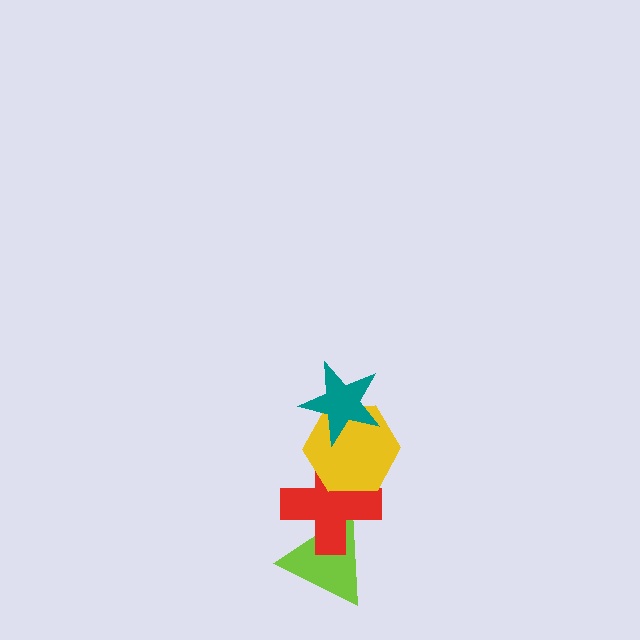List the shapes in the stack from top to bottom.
From top to bottom: the teal star, the yellow hexagon, the red cross, the lime triangle.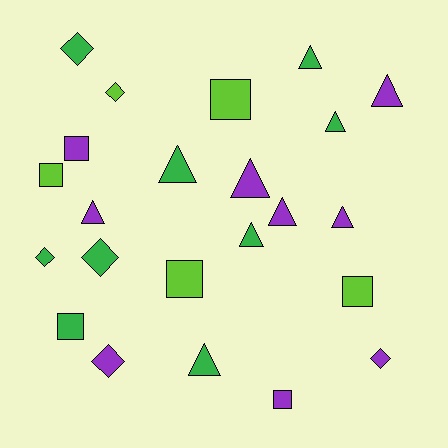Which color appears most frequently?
Purple, with 9 objects.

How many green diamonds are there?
There are 3 green diamonds.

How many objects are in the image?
There are 23 objects.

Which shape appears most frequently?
Triangle, with 10 objects.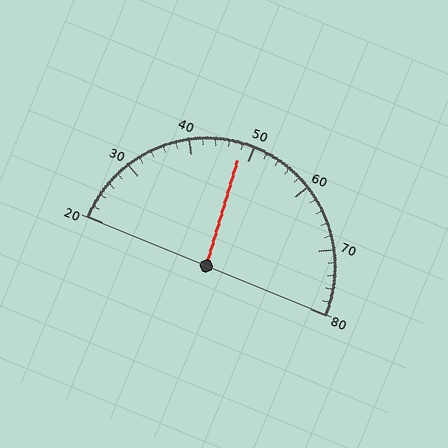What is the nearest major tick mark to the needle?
The nearest major tick mark is 50.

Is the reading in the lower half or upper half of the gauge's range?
The reading is in the lower half of the range (20 to 80).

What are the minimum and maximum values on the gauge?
The gauge ranges from 20 to 80.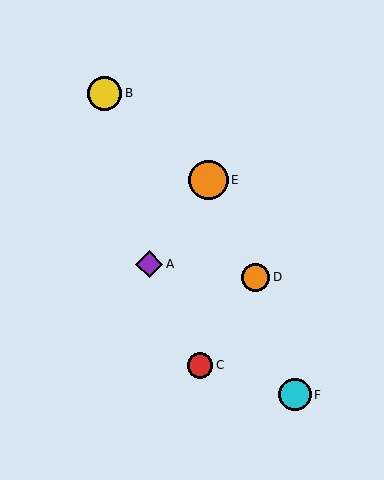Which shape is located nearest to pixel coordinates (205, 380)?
The red circle (labeled C) at (200, 365) is nearest to that location.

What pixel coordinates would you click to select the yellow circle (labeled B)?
Click at (104, 93) to select the yellow circle B.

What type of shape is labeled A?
Shape A is a purple diamond.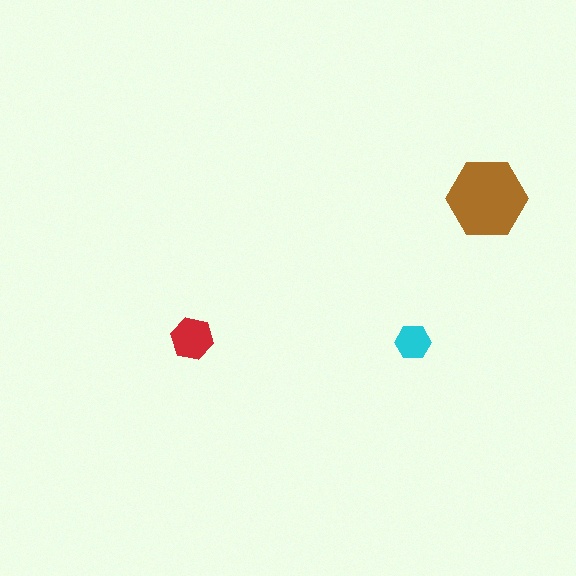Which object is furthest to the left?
The red hexagon is leftmost.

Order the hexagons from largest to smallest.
the brown one, the red one, the cyan one.